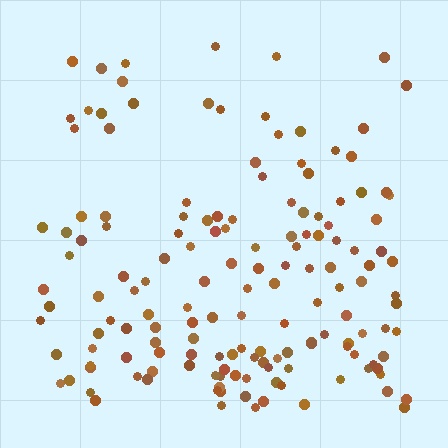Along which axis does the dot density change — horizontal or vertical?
Vertical.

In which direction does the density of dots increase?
From top to bottom, with the bottom side densest.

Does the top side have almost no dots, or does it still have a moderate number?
Still a moderate number, just noticeably fewer than the bottom.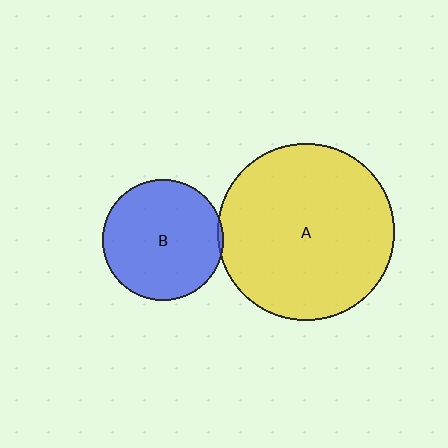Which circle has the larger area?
Circle A (yellow).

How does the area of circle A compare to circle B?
Approximately 2.1 times.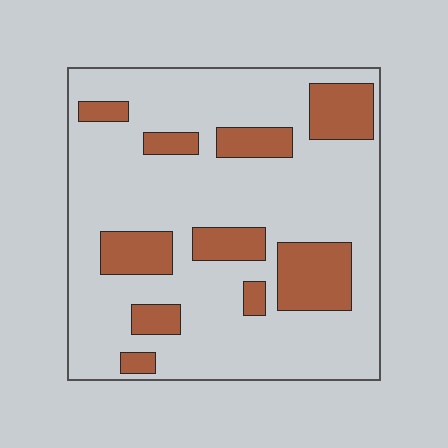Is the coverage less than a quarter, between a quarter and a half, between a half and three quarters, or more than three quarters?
Less than a quarter.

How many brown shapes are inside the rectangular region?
10.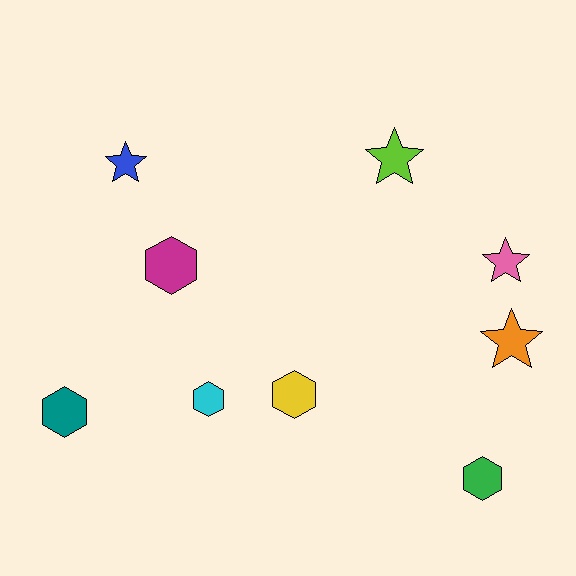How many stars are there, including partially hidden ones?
There are 4 stars.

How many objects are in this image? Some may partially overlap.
There are 9 objects.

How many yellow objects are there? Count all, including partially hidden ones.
There is 1 yellow object.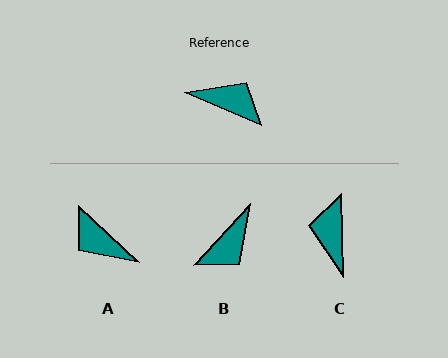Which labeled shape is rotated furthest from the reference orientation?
A, about 160 degrees away.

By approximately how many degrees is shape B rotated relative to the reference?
Approximately 109 degrees clockwise.